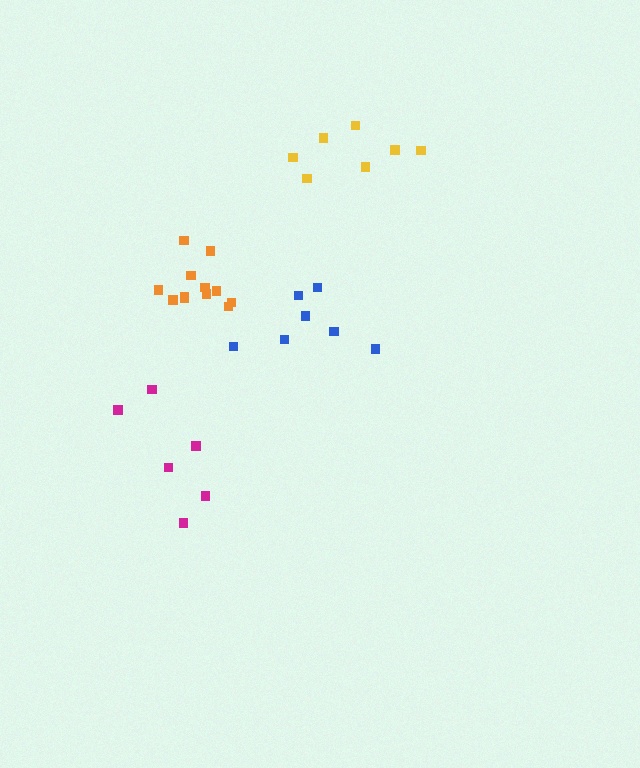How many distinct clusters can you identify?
There are 4 distinct clusters.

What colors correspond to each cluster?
The clusters are colored: yellow, orange, blue, magenta.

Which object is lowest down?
The magenta cluster is bottommost.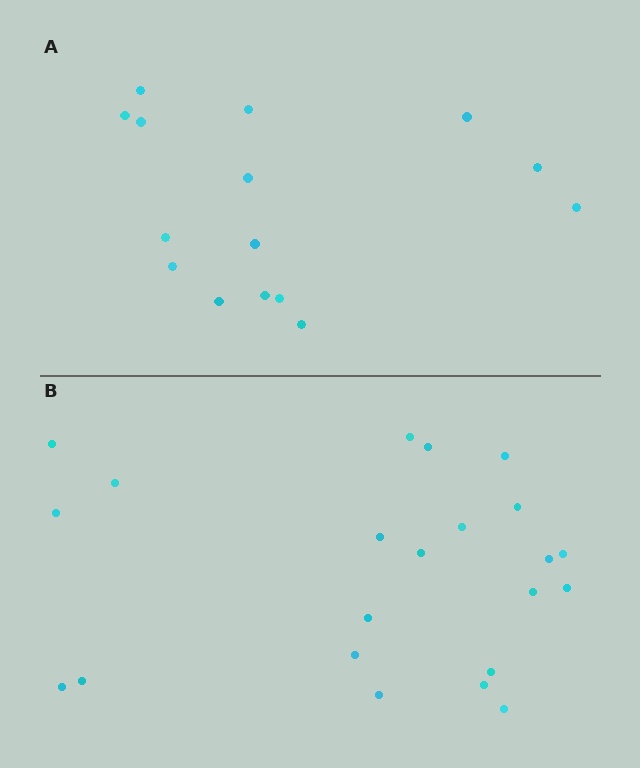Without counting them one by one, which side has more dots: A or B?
Region B (the bottom region) has more dots.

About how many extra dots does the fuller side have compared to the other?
Region B has roughly 8 or so more dots than region A.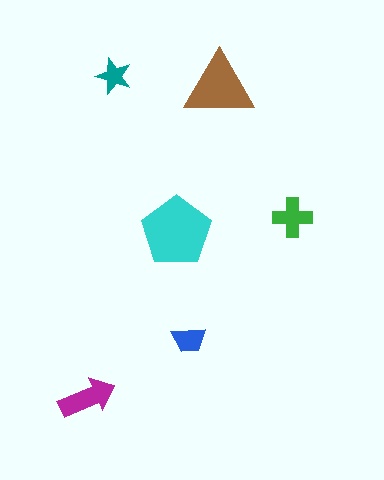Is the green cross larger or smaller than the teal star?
Larger.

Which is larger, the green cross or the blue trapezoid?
The green cross.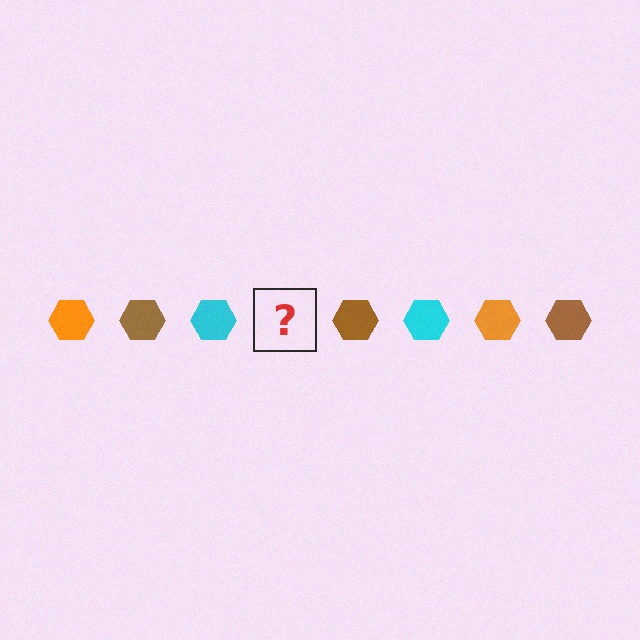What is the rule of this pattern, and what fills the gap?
The rule is that the pattern cycles through orange, brown, cyan hexagons. The gap should be filled with an orange hexagon.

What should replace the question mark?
The question mark should be replaced with an orange hexagon.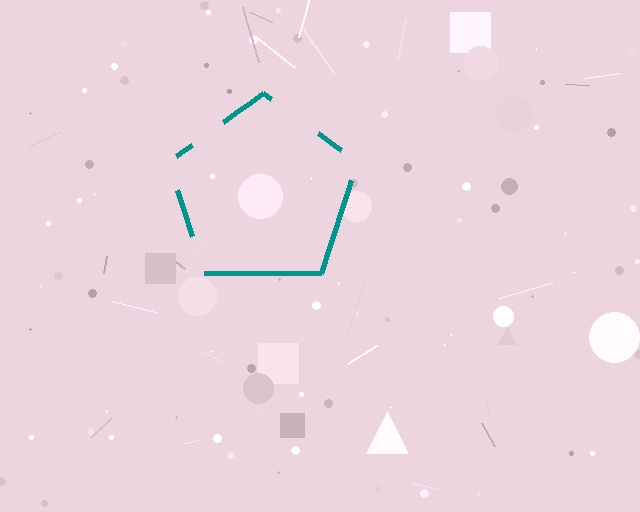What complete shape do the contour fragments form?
The contour fragments form a pentagon.